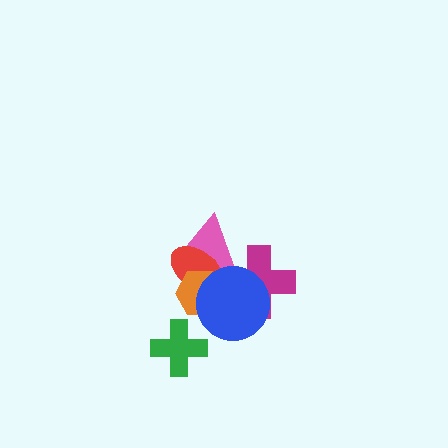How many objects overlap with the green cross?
0 objects overlap with the green cross.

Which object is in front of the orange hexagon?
The blue circle is in front of the orange hexagon.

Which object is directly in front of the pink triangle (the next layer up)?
The red ellipse is directly in front of the pink triangle.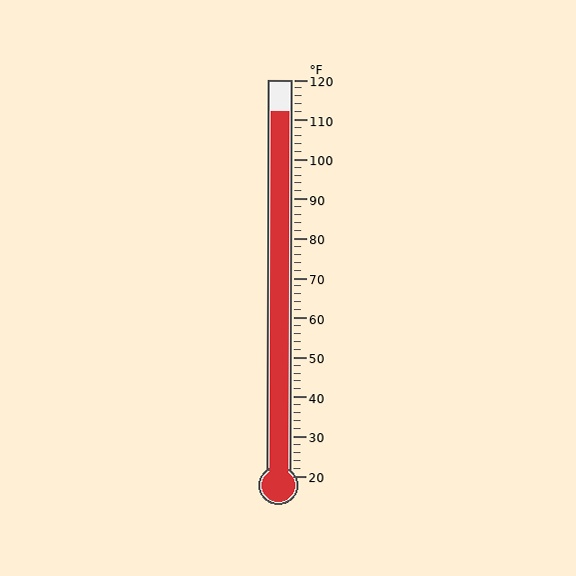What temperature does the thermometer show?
The thermometer shows approximately 112°F.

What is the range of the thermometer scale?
The thermometer scale ranges from 20°F to 120°F.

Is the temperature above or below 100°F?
The temperature is above 100°F.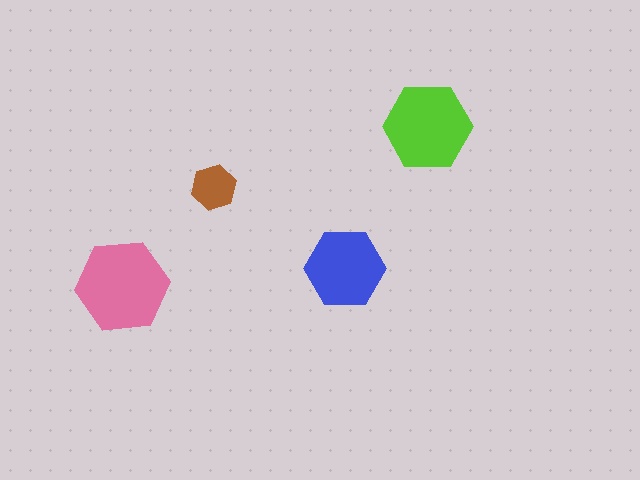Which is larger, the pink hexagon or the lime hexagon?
The pink one.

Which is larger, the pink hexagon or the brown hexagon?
The pink one.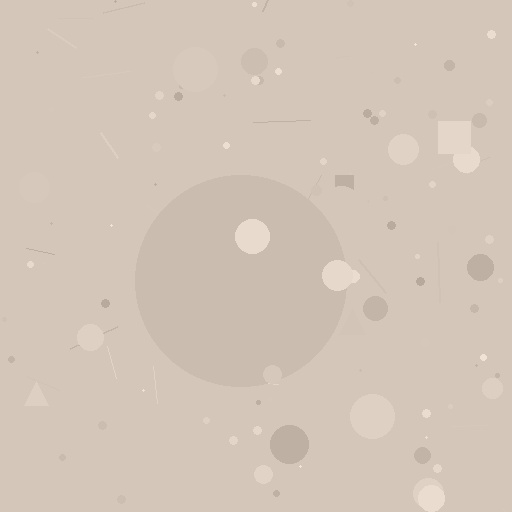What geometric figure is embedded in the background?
A circle is embedded in the background.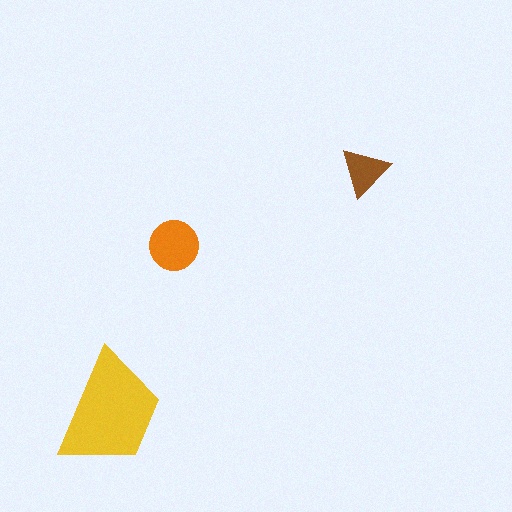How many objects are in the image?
There are 3 objects in the image.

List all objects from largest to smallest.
The yellow trapezoid, the orange circle, the brown triangle.